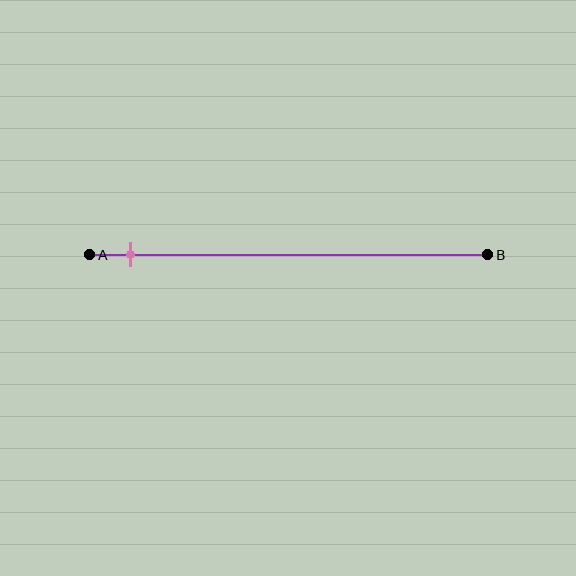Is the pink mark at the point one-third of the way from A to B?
No, the mark is at about 10% from A, not at the 33% one-third point.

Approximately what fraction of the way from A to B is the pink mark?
The pink mark is approximately 10% of the way from A to B.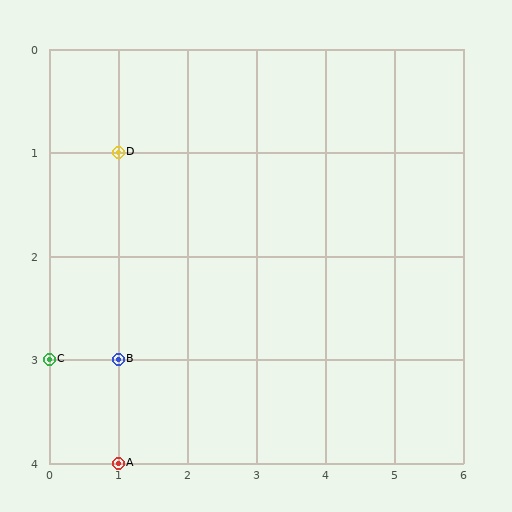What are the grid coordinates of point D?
Point D is at grid coordinates (1, 1).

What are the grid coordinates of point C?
Point C is at grid coordinates (0, 3).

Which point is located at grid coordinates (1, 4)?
Point A is at (1, 4).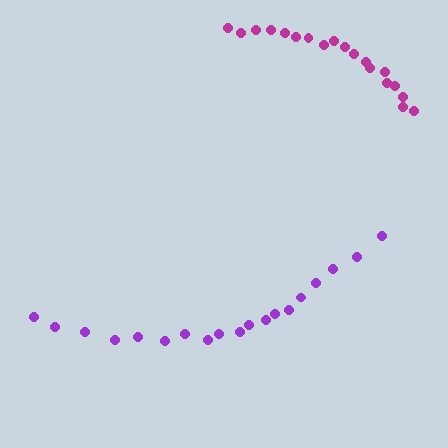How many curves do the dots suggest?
There are 2 distinct paths.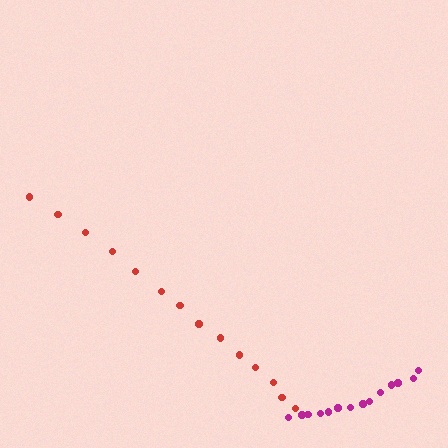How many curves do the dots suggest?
There are 2 distinct paths.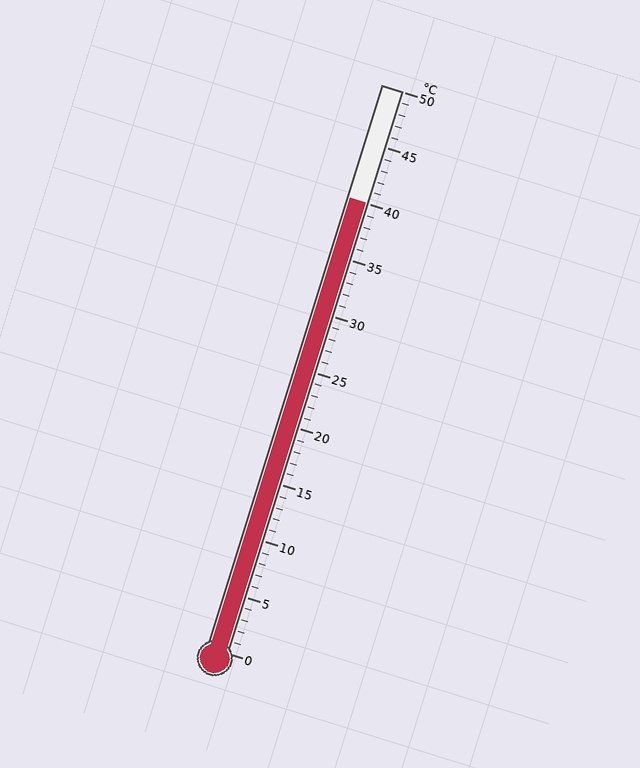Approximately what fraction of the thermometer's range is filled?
The thermometer is filled to approximately 80% of its range.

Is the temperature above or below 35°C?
The temperature is above 35°C.